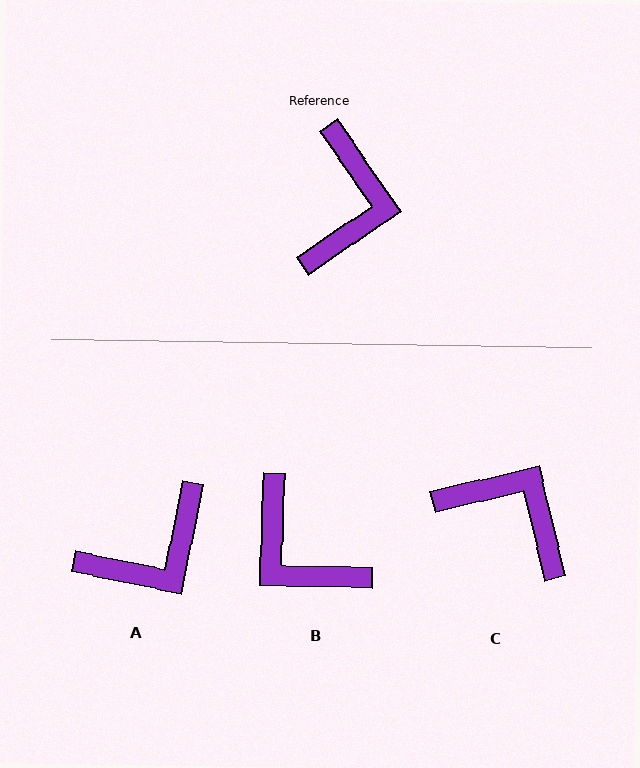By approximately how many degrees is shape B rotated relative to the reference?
Approximately 126 degrees clockwise.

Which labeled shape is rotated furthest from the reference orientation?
B, about 126 degrees away.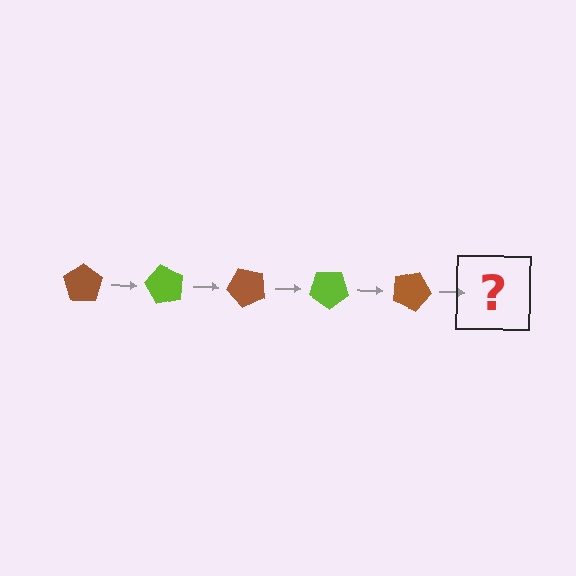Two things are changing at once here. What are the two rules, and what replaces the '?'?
The two rules are that it rotates 60 degrees each step and the color cycles through brown and lime. The '?' should be a lime pentagon, rotated 300 degrees from the start.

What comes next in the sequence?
The next element should be a lime pentagon, rotated 300 degrees from the start.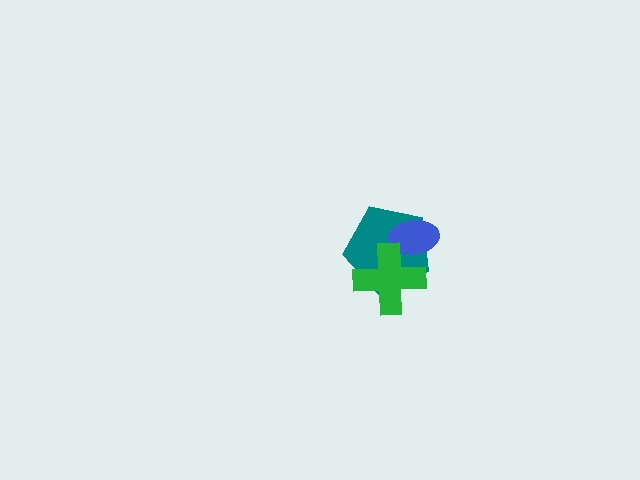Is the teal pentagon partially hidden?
Yes, it is partially covered by another shape.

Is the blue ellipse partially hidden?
Yes, it is partially covered by another shape.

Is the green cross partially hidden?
No, no other shape covers it.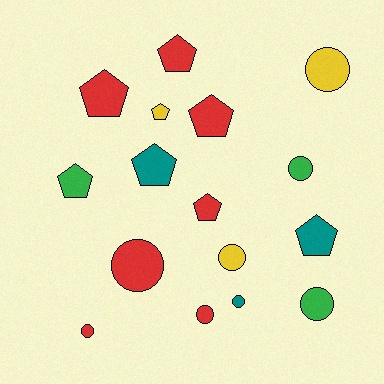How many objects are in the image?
There are 16 objects.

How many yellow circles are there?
There are 2 yellow circles.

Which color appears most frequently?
Red, with 7 objects.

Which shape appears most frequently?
Pentagon, with 8 objects.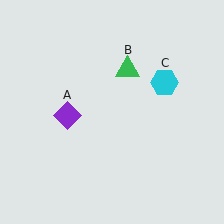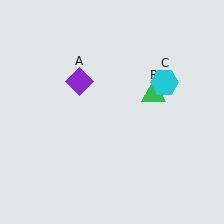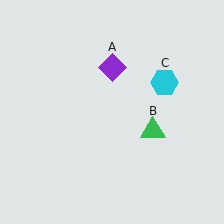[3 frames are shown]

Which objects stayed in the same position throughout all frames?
Cyan hexagon (object C) remained stationary.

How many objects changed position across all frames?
2 objects changed position: purple diamond (object A), green triangle (object B).